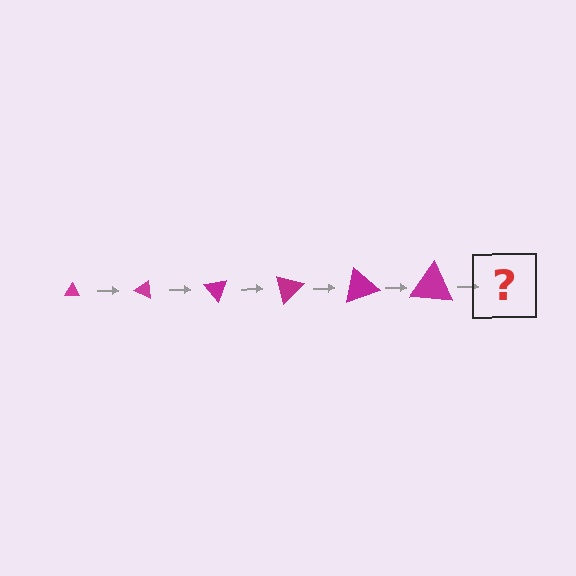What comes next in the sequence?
The next element should be a triangle, larger than the previous one and rotated 150 degrees from the start.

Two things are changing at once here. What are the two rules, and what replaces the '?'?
The two rules are that the triangle grows larger each step and it rotates 25 degrees each step. The '?' should be a triangle, larger than the previous one and rotated 150 degrees from the start.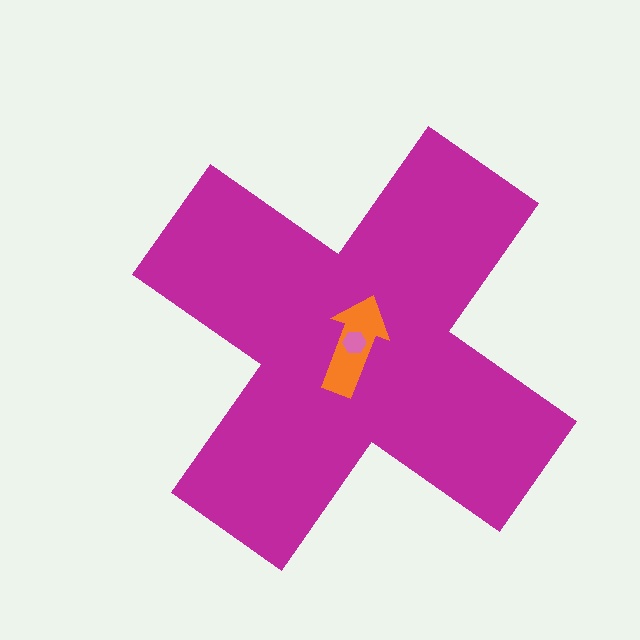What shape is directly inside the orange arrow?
The pink hexagon.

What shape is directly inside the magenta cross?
The orange arrow.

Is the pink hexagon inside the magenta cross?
Yes.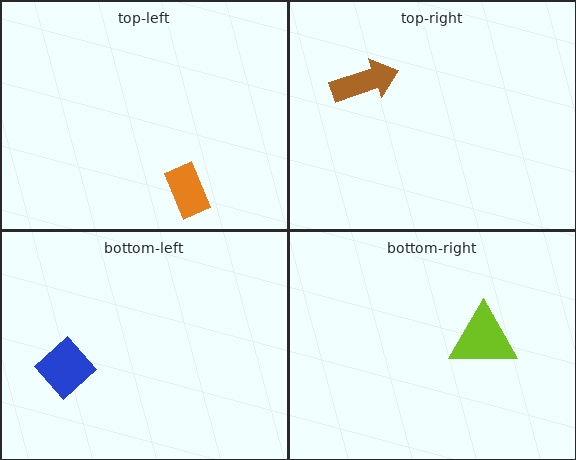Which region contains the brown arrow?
The top-right region.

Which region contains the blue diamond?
The bottom-left region.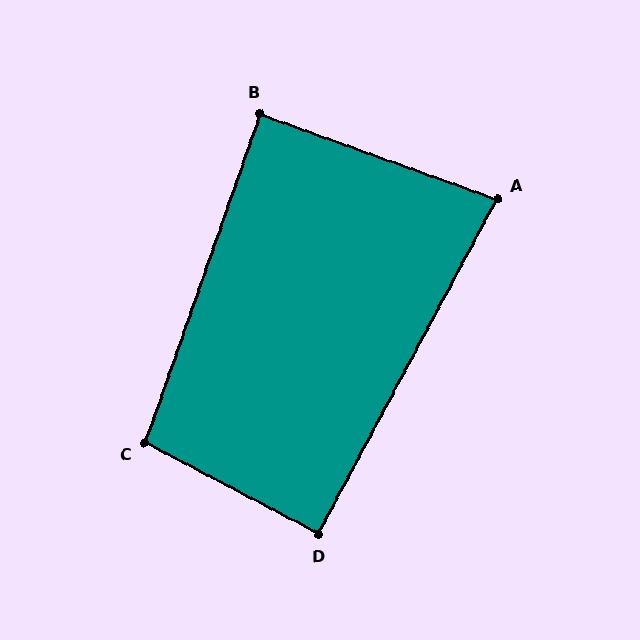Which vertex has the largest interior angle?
C, at approximately 98 degrees.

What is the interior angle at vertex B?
Approximately 90 degrees (approximately right).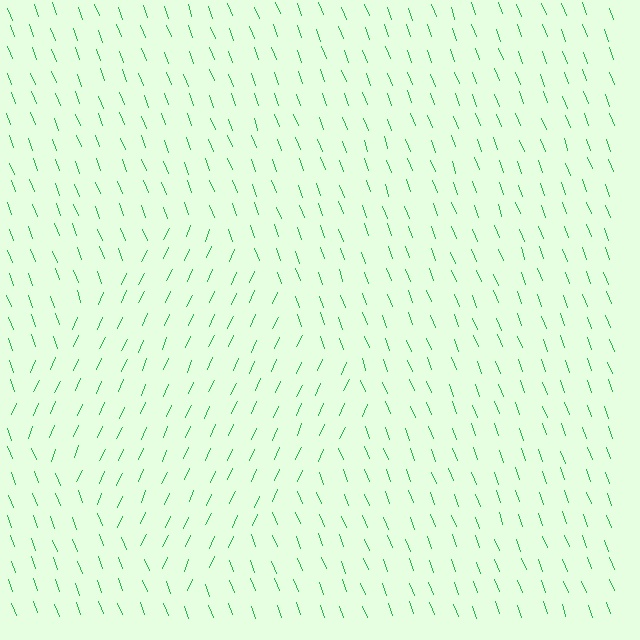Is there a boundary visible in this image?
Yes, there is a texture boundary formed by a change in line orientation.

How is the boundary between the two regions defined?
The boundary is defined purely by a change in line orientation (approximately 45 degrees difference). All lines are the same color and thickness.